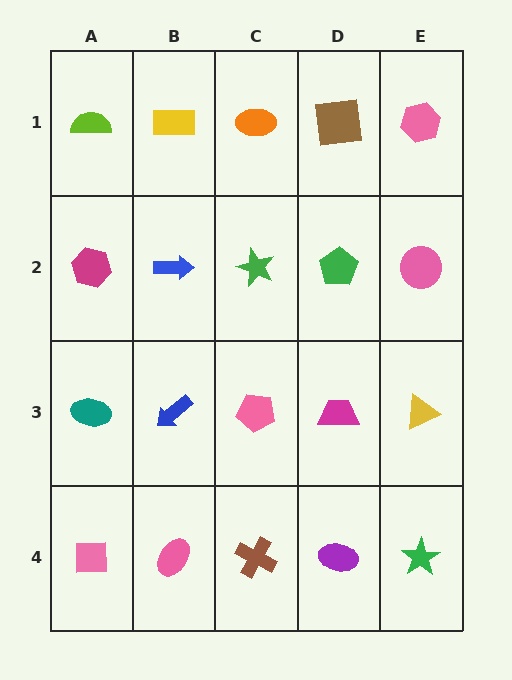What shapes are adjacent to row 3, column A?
A magenta hexagon (row 2, column A), a pink square (row 4, column A), a blue arrow (row 3, column B).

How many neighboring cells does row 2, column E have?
3.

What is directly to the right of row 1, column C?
A brown square.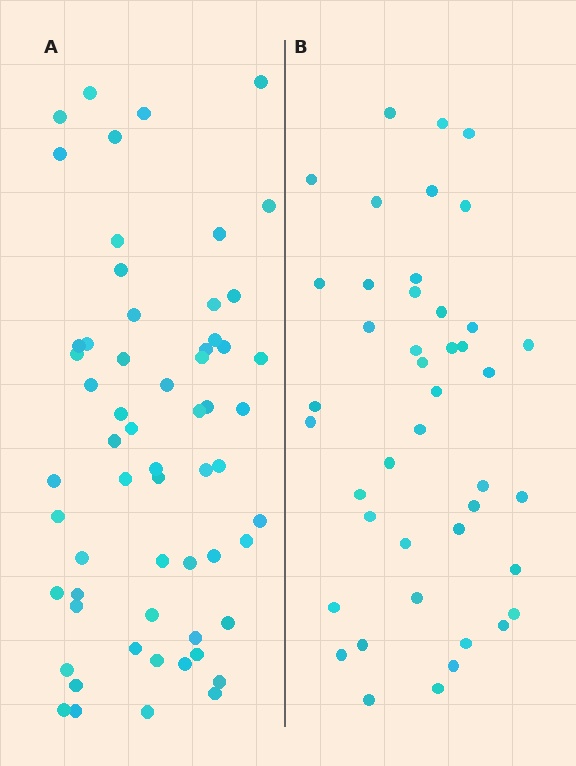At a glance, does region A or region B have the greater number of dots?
Region A (the left region) has more dots.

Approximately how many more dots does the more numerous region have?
Region A has approximately 15 more dots than region B.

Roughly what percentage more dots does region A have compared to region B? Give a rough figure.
About 40% more.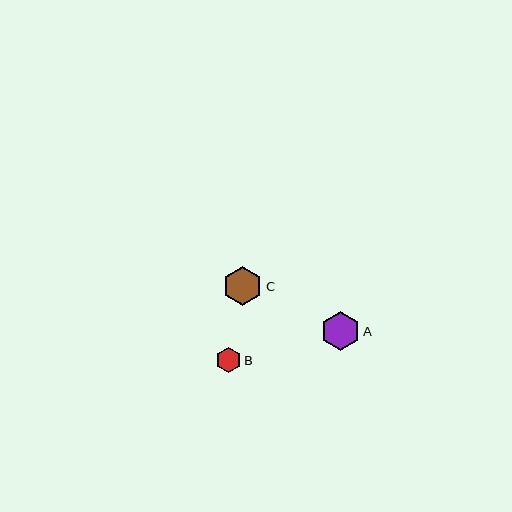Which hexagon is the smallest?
Hexagon B is the smallest with a size of approximately 25 pixels.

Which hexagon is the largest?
Hexagon C is the largest with a size of approximately 39 pixels.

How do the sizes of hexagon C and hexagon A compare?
Hexagon C and hexagon A are approximately the same size.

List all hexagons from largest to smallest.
From largest to smallest: C, A, B.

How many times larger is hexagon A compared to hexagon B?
Hexagon A is approximately 1.5 times the size of hexagon B.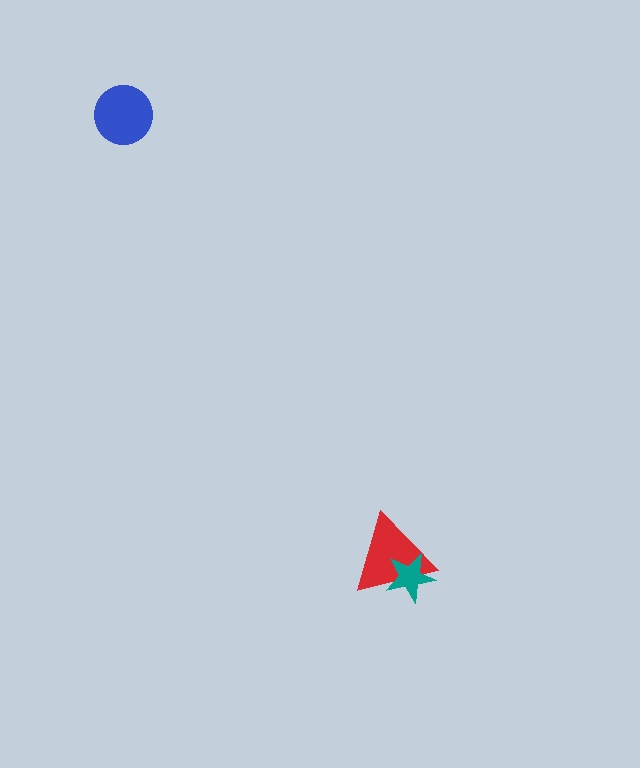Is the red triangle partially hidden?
Yes, it is partially covered by another shape.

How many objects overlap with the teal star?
1 object overlaps with the teal star.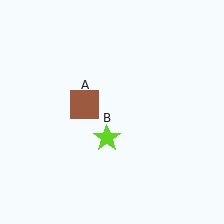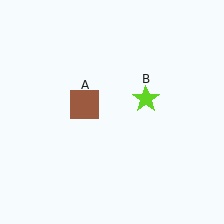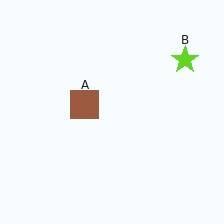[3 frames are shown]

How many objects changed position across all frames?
1 object changed position: lime star (object B).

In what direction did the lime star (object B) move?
The lime star (object B) moved up and to the right.